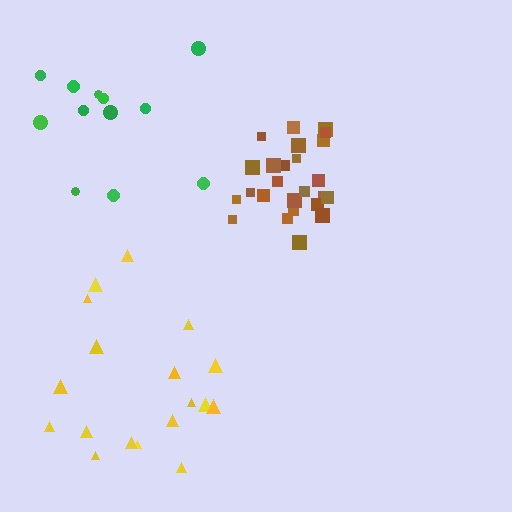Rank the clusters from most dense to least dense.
brown, yellow, green.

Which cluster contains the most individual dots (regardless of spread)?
Brown (25).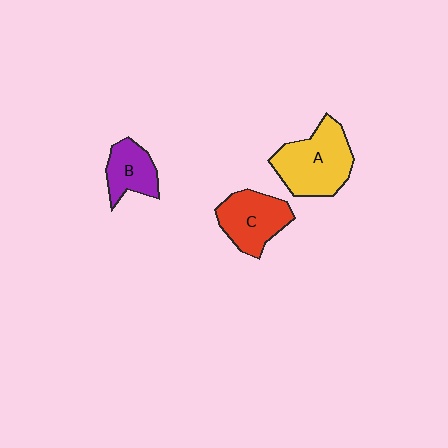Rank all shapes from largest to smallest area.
From largest to smallest: A (yellow), C (red), B (purple).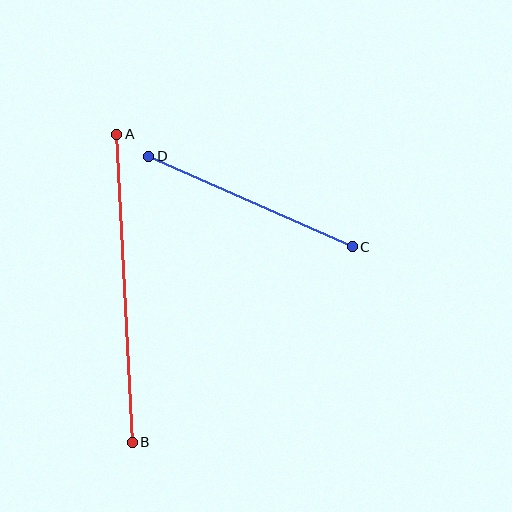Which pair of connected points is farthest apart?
Points A and B are farthest apart.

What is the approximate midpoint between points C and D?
The midpoint is at approximately (251, 201) pixels.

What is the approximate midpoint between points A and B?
The midpoint is at approximately (124, 288) pixels.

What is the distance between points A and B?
The distance is approximately 308 pixels.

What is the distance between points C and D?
The distance is approximately 223 pixels.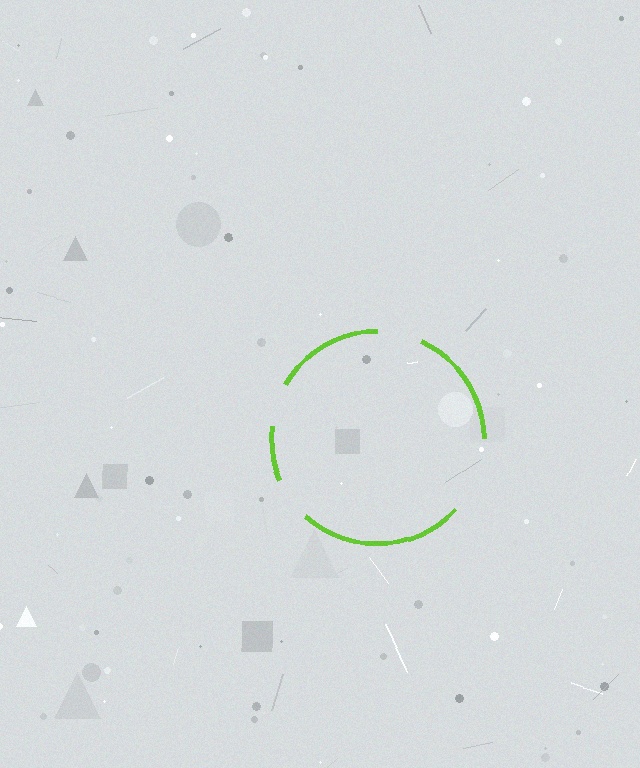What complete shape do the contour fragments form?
The contour fragments form a circle.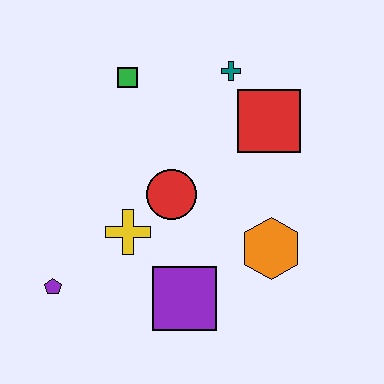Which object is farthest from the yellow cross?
The teal cross is farthest from the yellow cross.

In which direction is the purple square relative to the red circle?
The purple square is below the red circle.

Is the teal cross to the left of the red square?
Yes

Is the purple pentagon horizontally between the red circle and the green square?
No